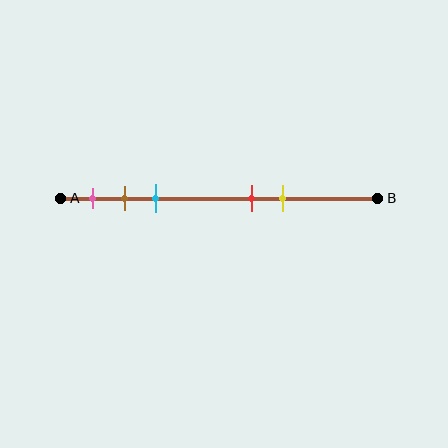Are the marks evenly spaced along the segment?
No, the marks are not evenly spaced.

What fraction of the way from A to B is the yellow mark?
The yellow mark is approximately 70% (0.7) of the way from A to B.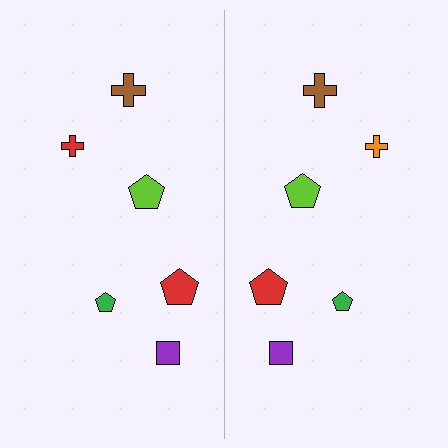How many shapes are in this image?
There are 12 shapes in this image.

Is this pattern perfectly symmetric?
No, the pattern is not perfectly symmetric. The orange cross on the right side breaks the symmetry — its mirror counterpart is red.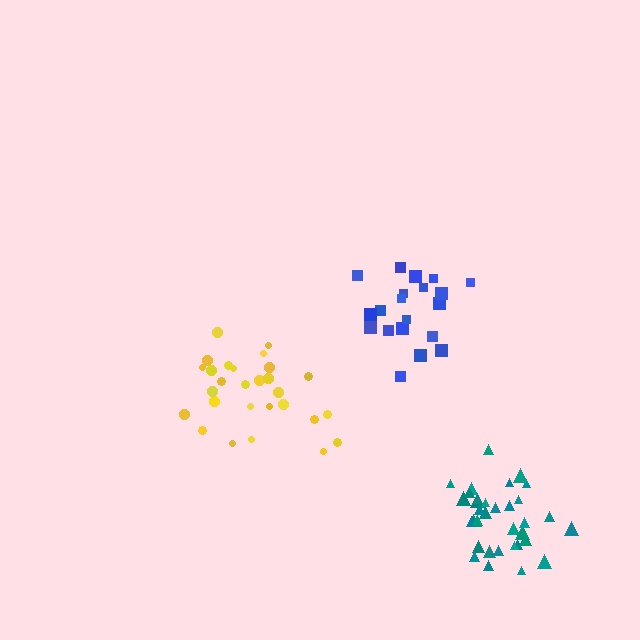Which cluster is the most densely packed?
Teal.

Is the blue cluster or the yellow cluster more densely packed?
Blue.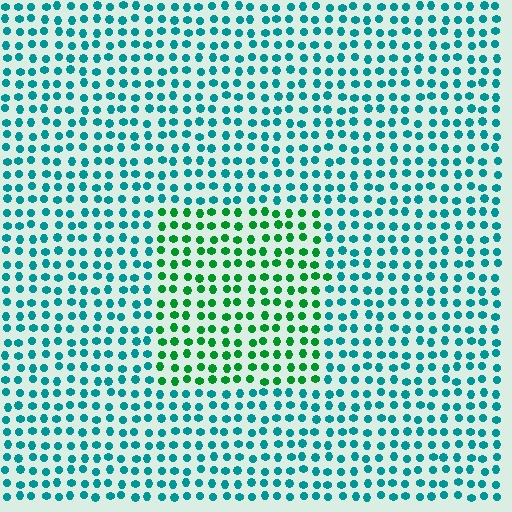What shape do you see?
I see a rectangle.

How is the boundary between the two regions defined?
The boundary is defined purely by a slight shift in hue (about 44 degrees). Spacing, size, and orientation are identical on both sides.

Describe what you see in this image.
The image is filled with small teal elements in a uniform arrangement. A rectangle-shaped region is visible where the elements are tinted to a slightly different hue, forming a subtle color boundary.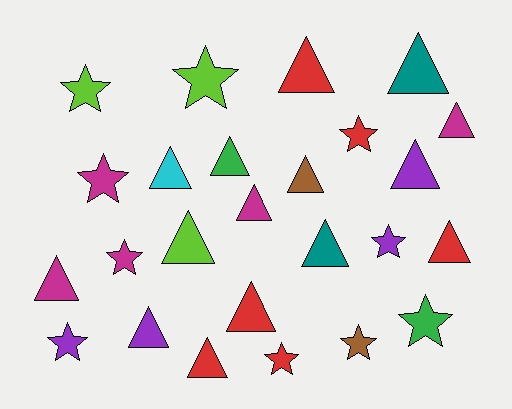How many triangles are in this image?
There are 15 triangles.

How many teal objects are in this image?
There are 2 teal objects.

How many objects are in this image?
There are 25 objects.